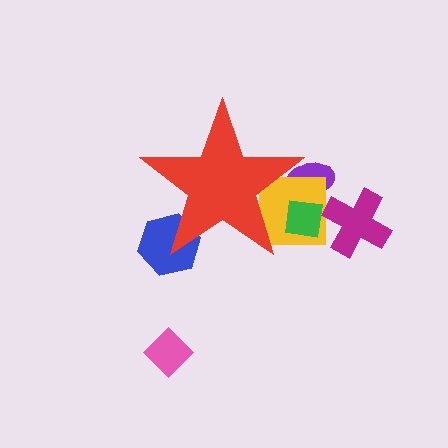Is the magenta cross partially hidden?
No, the magenta cross is fully visible.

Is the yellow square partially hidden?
Yes, the yellow square is partially hidden behind the red star.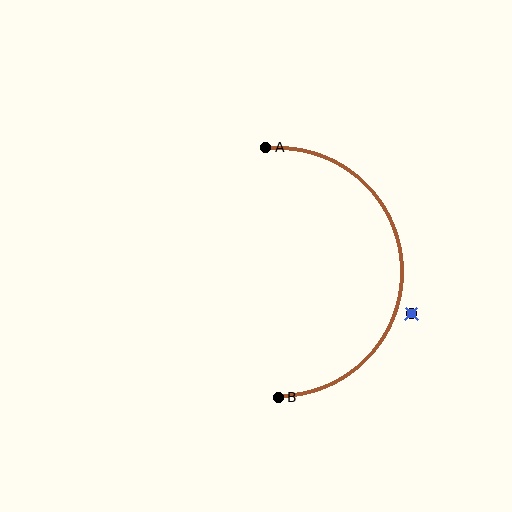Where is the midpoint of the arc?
The arc midpoint is the point on the curve farthest from the straight line joining A and B. It sits to the right of that line.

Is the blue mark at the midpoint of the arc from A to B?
No — the blue mark does not lie on the arc at all. It sits slightly outside the curve.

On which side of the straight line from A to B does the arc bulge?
The arc bulges to the right of the straight line connecting A and B.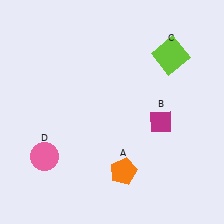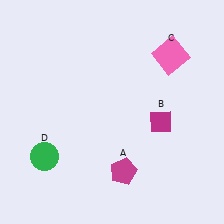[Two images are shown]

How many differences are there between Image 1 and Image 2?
There are 3 differences between the two images.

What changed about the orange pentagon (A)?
In Image 1, A is orange. In Image 2, it changed to magenta.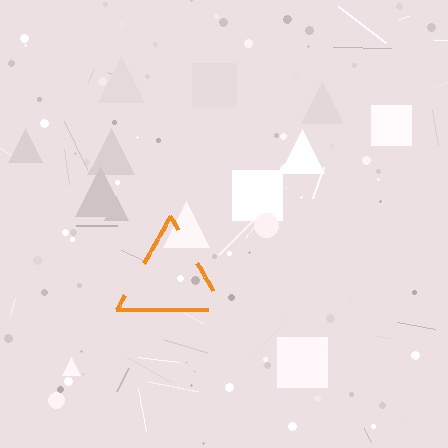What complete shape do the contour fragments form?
The contour fragments form a triangle.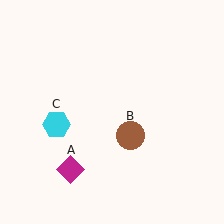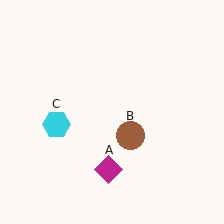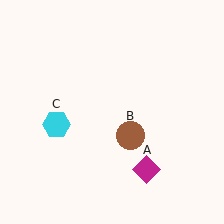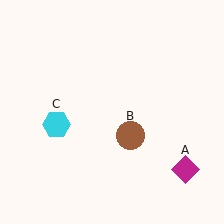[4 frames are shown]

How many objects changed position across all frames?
1 object changed position: magenta diamond (object A).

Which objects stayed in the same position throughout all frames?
Brown circle (object B) and cyan hexagon (object C) remained stationary.